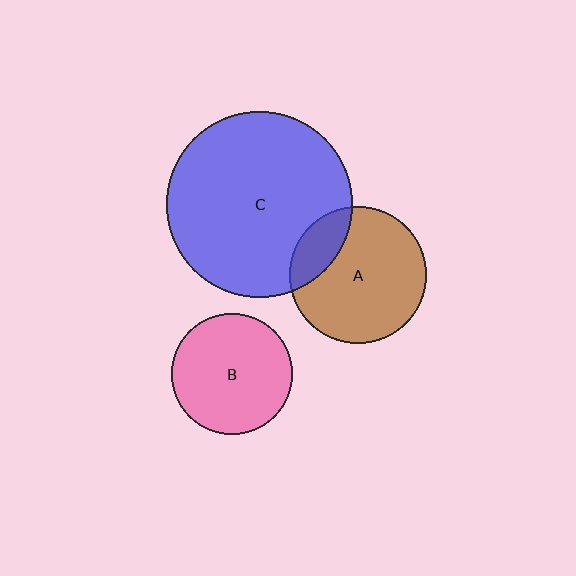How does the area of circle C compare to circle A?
Approximately 1.9 times.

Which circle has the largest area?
Circle C (blue).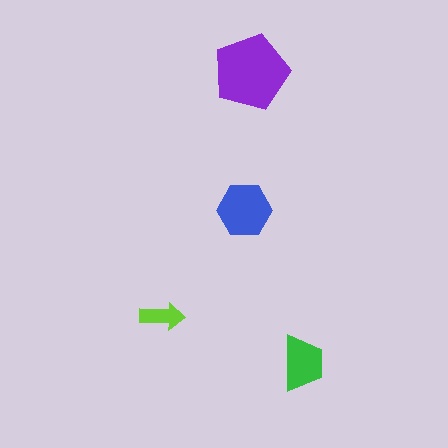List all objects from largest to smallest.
The purple pentagon, the blue hexagon, the green trapezoid, the lime arrow.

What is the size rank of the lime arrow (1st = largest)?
4th.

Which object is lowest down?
The green trapezoid is bottommost.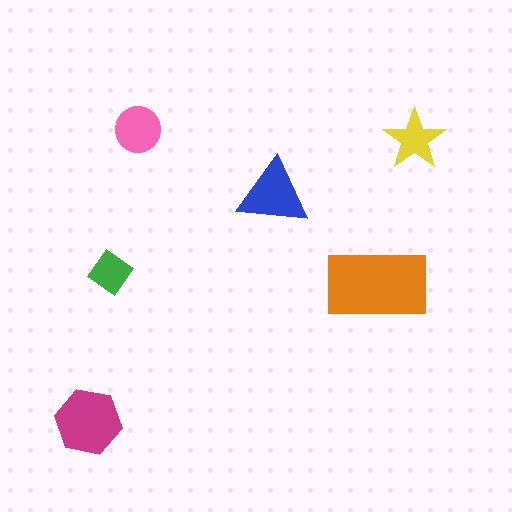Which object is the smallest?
The green diamond.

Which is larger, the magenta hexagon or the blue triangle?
The magenta hexagon.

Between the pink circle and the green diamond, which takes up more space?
The pink circle.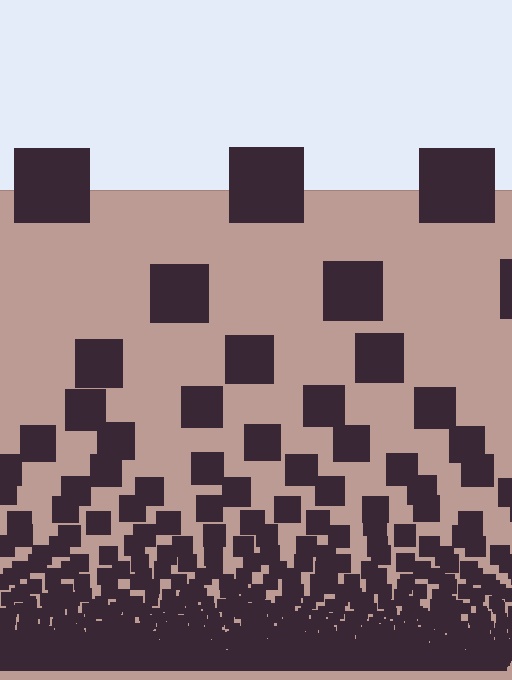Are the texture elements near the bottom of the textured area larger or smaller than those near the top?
Smaller. The gradient is inverted — elements near the bottom are smaller and denser.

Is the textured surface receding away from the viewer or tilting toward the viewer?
The surface appears to tilt toward the viewer. Texture elements get larger and sparser toward the top.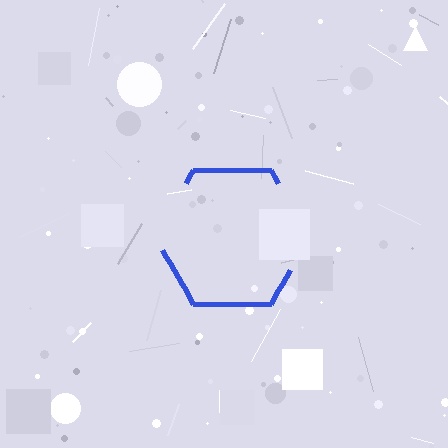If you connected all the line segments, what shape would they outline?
They would outline a hexagon.